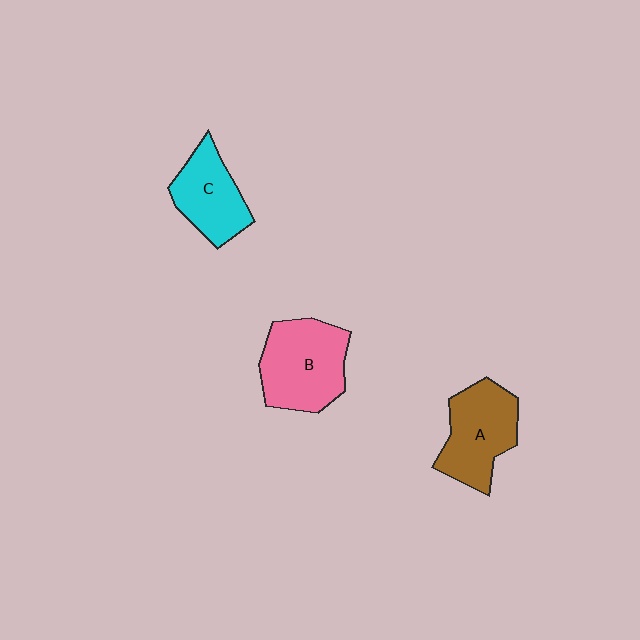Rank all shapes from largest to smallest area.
From largest to smallest: B (pink), A (brown), C (cyan).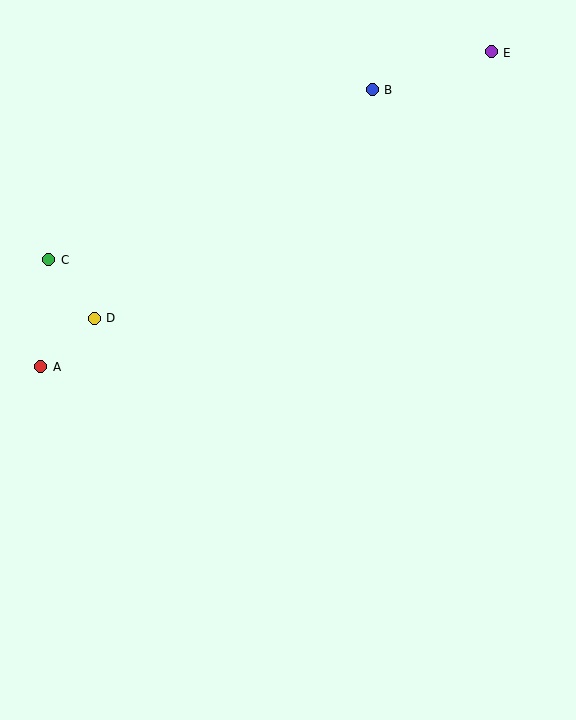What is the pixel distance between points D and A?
The distance between D and A is 73 pixels.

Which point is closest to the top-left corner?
Point C is closest to the top-left corner.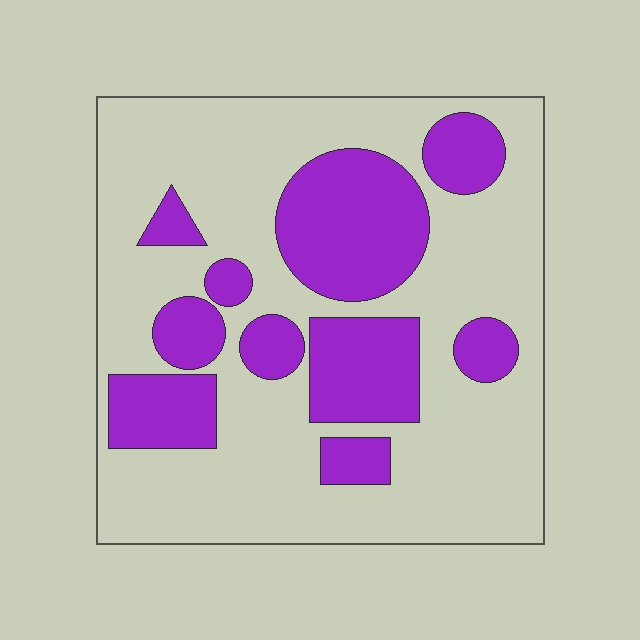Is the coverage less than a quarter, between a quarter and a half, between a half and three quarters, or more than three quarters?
Between a quarter and a half.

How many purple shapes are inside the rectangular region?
10.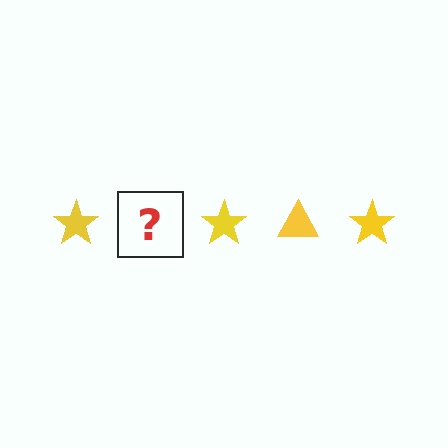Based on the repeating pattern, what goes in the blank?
The blank should be a yellow triangle.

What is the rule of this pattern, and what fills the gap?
The rule is that the pattern cycles through star, triangle shapes in yellow. The gap should be filled with a yellow triangle.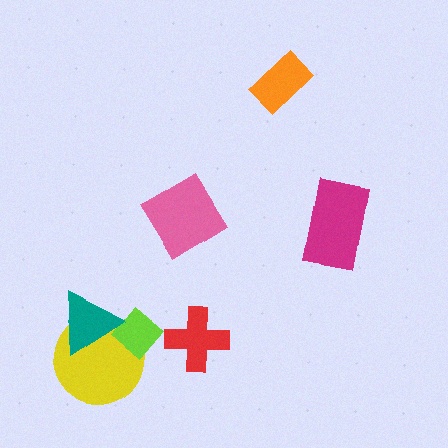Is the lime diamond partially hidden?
Yes, it is partially covered by another shape.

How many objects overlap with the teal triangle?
2 objects overlap with the teal triangle.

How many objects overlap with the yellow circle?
2 objects overlap with the yellow circle.